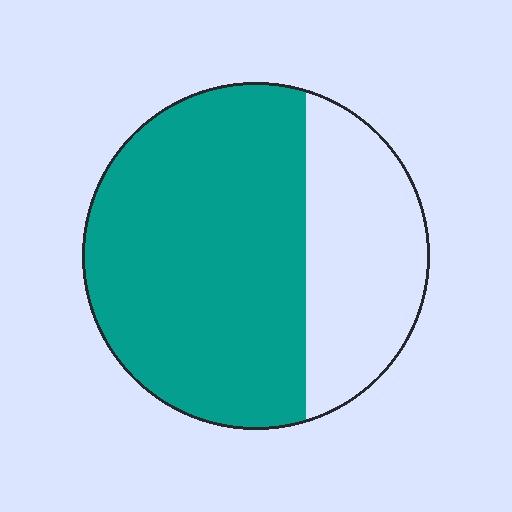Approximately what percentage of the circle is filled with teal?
Approximately 70%.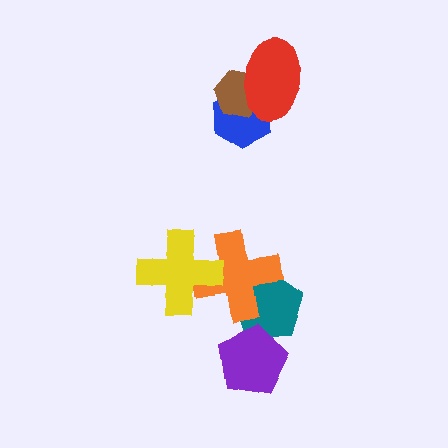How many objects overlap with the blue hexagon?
2 objects overlap with the blue hexagon.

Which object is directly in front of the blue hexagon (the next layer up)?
The brown hexagon is directly in front of the blue hexagon.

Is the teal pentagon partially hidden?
Yes, it is partially covered by another shape.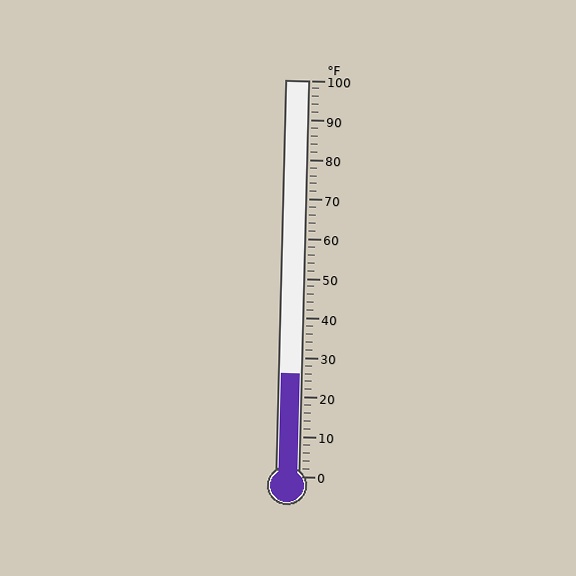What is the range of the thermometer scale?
The thermometer scale ranges from 0°F to 100°F.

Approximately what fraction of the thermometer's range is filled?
The thermometer is filled to approximately 25% of its range.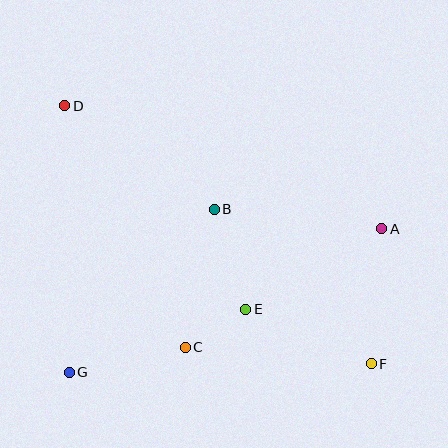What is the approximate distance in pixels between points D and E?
The distance between D and E is approximately 273 pixels.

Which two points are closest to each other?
Points C and E are closest to each other.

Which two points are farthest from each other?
Points D and F are farthest from each other.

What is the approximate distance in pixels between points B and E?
The distance between B and E is approximately 105 pixels.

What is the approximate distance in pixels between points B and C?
The distance between B and C is approximately 141 pixels.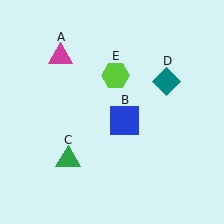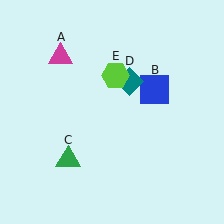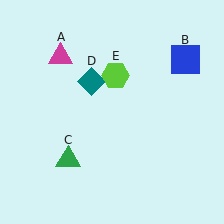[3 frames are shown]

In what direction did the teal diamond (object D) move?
The teal diamond (object D) moved left.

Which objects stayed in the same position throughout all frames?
Magenta triangle (object A) and green triangle (object C) and lime hexagon (object E) remained stationary.